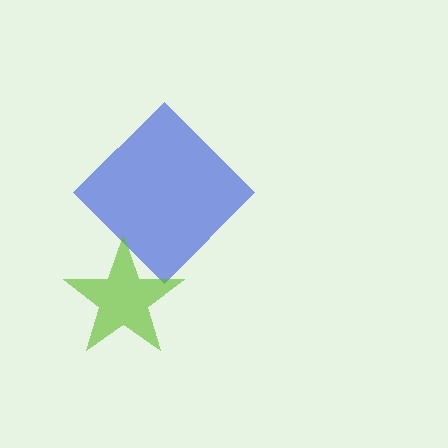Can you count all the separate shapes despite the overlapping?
Yes, there are 2 separate shapes.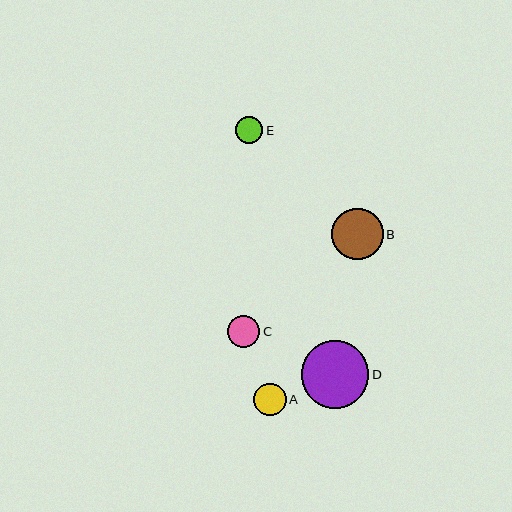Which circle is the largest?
Circle D is the largest with a size of approximately 67 pixels.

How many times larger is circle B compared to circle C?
Circle B is approximately 1.6 times the size of circle C.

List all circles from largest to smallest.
From largest to smallest: D, B, C, A, E.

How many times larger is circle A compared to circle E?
Circle A is approximately 1.2 times the size of circle E.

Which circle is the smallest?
Circle E is the smallest with a size of approximately 27 pixels.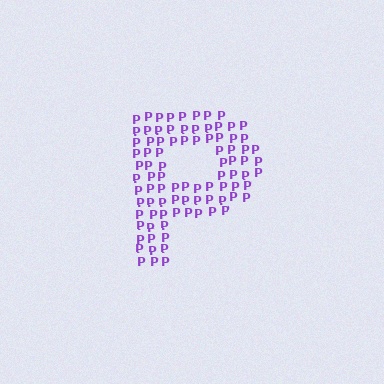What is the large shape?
The large shape is the letter P.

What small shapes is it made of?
It is made of small letter P's.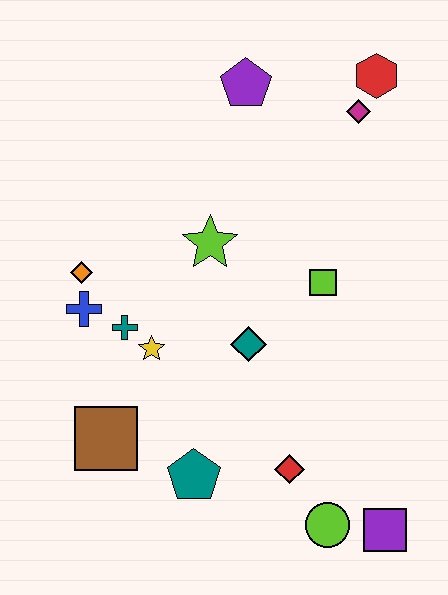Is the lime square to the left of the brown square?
No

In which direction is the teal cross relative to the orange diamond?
The teal cross is below the orange diamond.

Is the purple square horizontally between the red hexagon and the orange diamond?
No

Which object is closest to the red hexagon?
The magenta diamond is closest to the red hexagon.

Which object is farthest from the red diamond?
The red hexagon is farthest from the red diamond.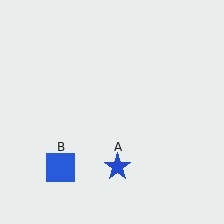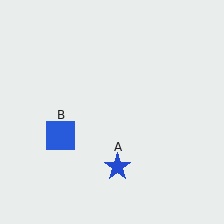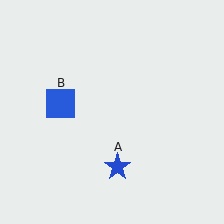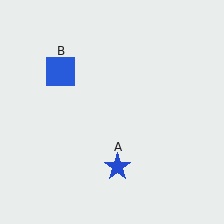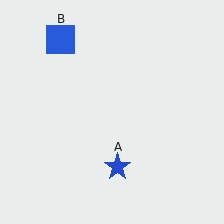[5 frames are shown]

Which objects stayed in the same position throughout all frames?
Blue star (object A) remained stationary.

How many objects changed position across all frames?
1 object changed position: blue square (object B).